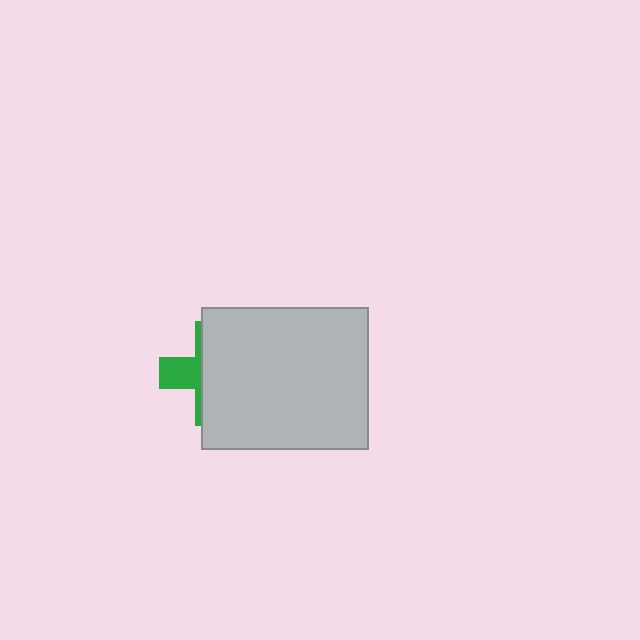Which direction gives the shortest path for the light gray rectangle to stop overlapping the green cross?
Moving right gives the shortest separation.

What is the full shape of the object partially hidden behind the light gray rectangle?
The partially hidden object is a green cross.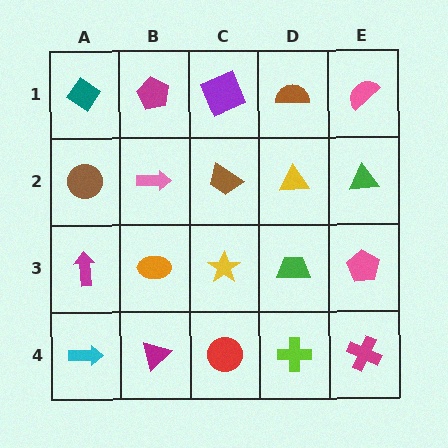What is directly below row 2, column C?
A yellow star.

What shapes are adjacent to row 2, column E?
A pink semicircle (row 1, column E), a pink pentagon (row 3, column E), a yellow triangle (row 2, column D).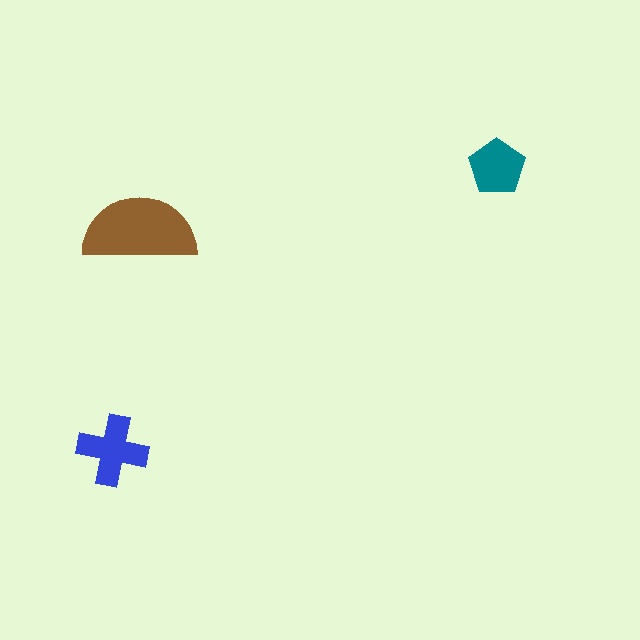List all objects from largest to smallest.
The brown semicircle, the blue cross, the teal pentagon.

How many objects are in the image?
There are 3 objects in the image.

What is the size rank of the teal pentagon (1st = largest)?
3rd.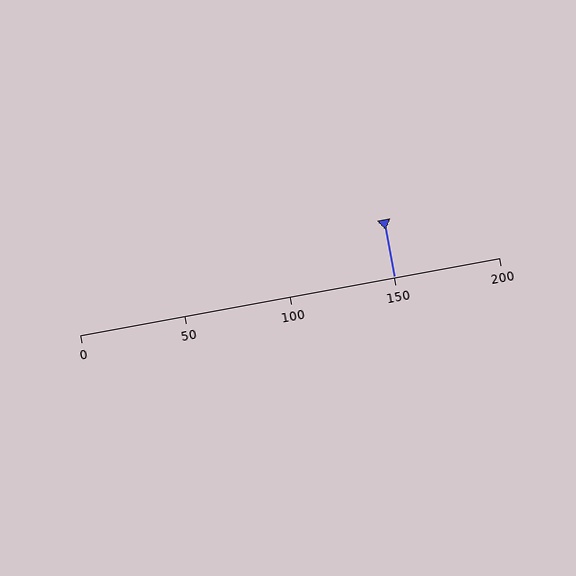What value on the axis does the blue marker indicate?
The marker indicates approximately 150.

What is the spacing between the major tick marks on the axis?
The major ticks are spaced 50 apart.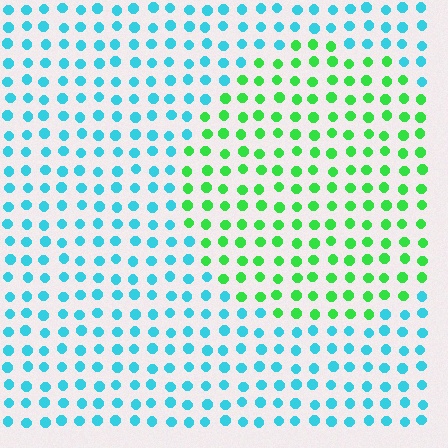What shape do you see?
I see a circle.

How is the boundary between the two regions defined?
The boundary is defined purely by a slight shift in hue (about 61 degrees). Spacing, size, and orientation are identical on both sides.